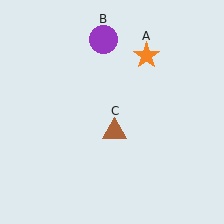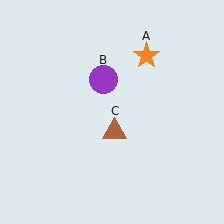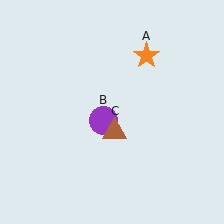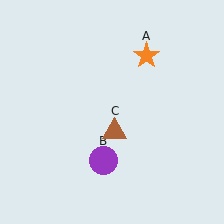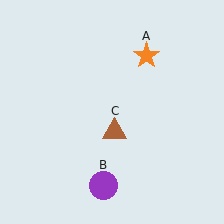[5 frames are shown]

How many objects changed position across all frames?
1 object changed position: purple circle (object B).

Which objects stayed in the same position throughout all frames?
Orange star (object A) and brown triangle (object C) remained stationary.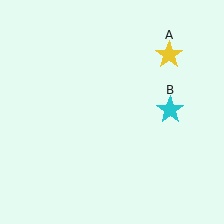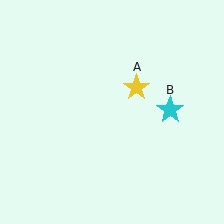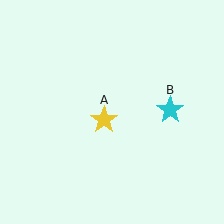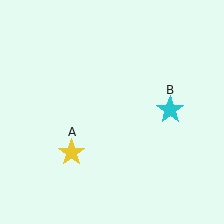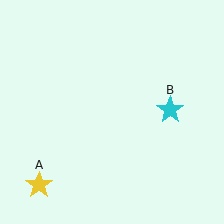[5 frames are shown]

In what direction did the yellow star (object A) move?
The yellow star (object A) moved down and to the left.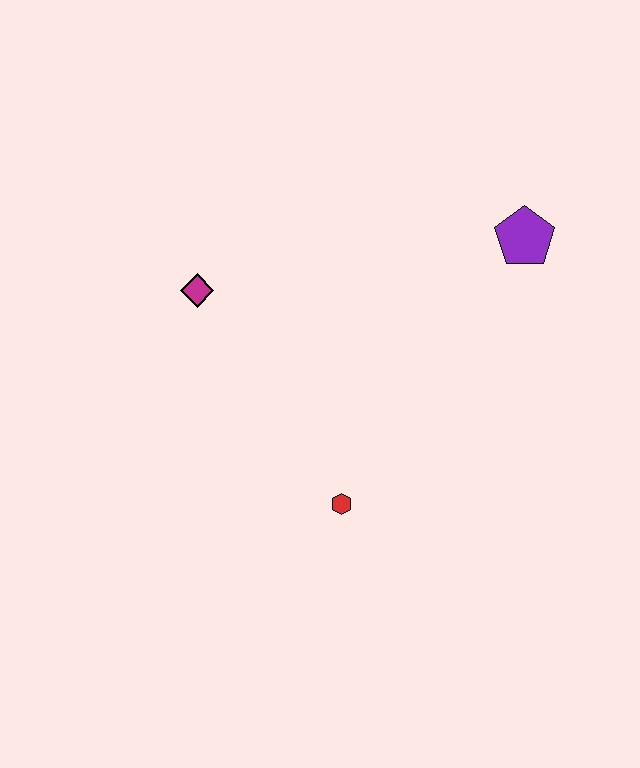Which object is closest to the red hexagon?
The magenta diamond is closest to the red hexagon.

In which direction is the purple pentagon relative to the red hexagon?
The purple pentagon is above the red hexagon.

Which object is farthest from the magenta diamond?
The purple pentagon is farthest from the magenta diamond.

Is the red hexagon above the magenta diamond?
No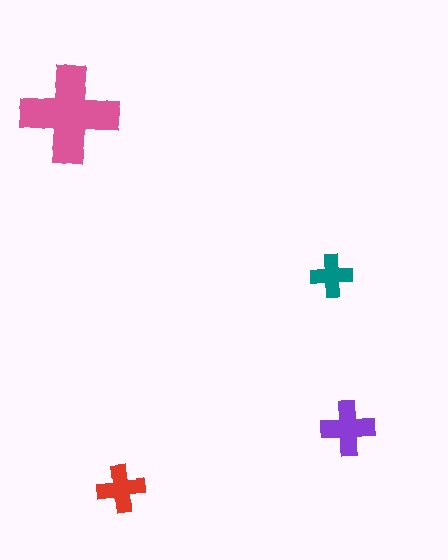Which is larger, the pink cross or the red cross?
The pink one.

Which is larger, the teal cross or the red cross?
The red one.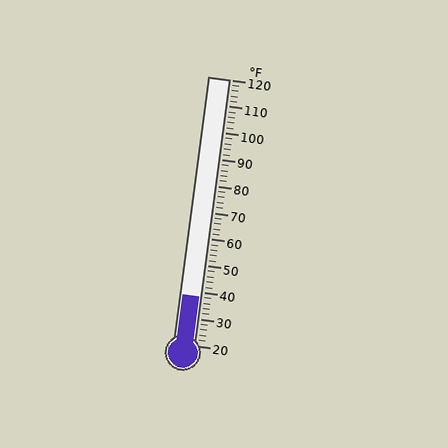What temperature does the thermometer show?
The thermometer shows approximately 38°F.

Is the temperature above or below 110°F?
The temperature is below 110°F.